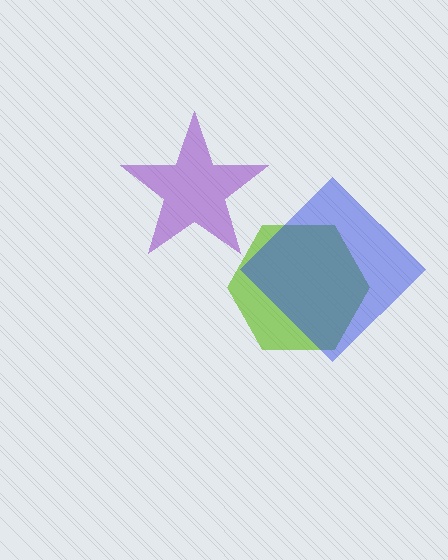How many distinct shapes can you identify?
There are 3 distinct shapes: a purple star, a lime hexagon, a blue diamond.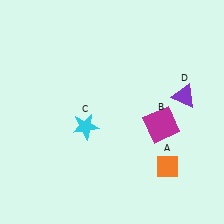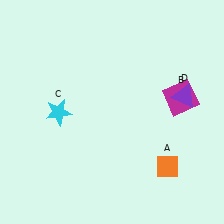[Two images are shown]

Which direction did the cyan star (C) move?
The cyan star (C) moved left.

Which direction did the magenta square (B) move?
The magenta square (B) moved up.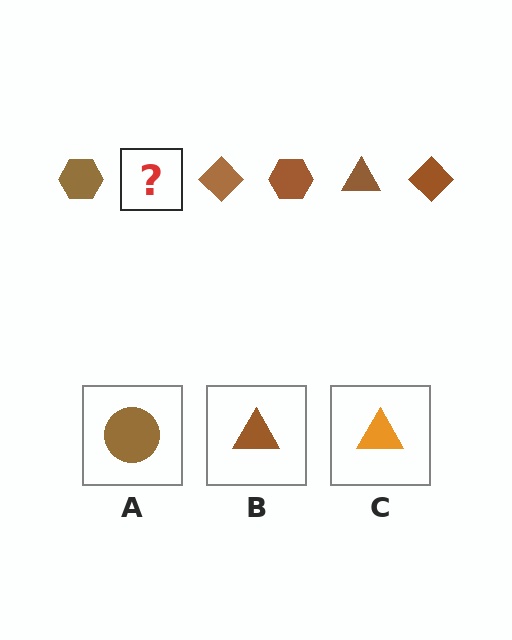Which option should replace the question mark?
Option B.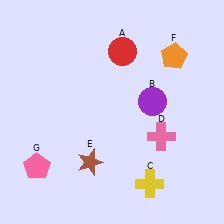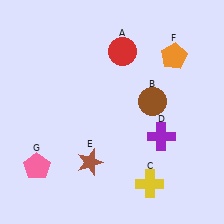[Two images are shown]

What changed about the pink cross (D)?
In Image 1, D is pink. In Image 2, it changed to purple.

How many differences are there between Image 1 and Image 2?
There are 2 differences between the two images.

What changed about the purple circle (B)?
In Image 1, B is purple. In Image 2, it changed to brown.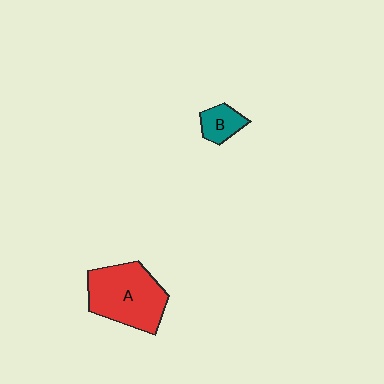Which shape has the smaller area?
Shape B (teal).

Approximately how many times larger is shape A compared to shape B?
Approximately 3.1 times.